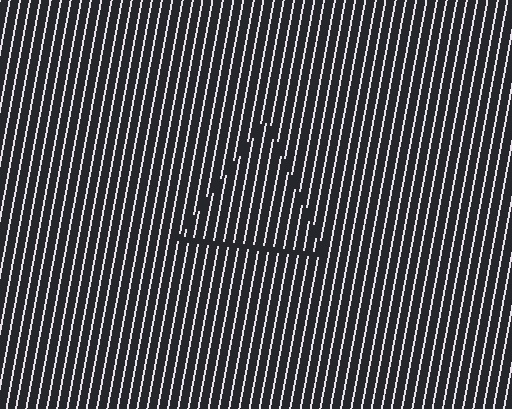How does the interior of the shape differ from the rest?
The interior of the shape contains the same grating, shifted by half a period — the contour is defined by the phase discontinuity where line-ends from the inner and outer gratings abut.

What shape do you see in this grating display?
An illusory triangle. The interior of the shape contains the same grating, shifted by half a period — the contour is defined by the phase discontinuity where line-ends from the inner and outer gratings abut.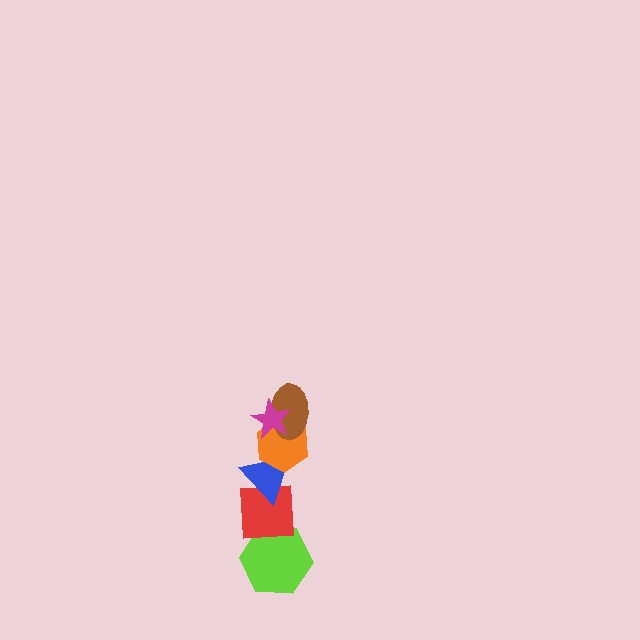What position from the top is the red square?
The red square is 5th from the top.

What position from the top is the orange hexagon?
The orange hexagon is 3rd from the top.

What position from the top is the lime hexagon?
The lime hexagon is 6th from the top.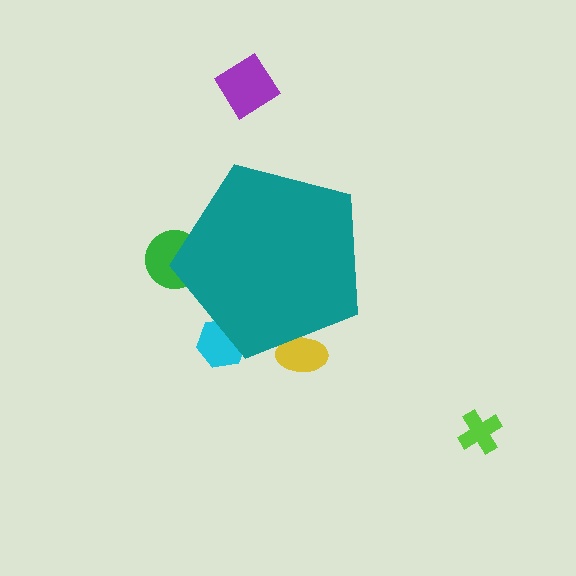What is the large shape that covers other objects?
A teal pentagon.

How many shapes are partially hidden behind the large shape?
3 shapes are partially hidden.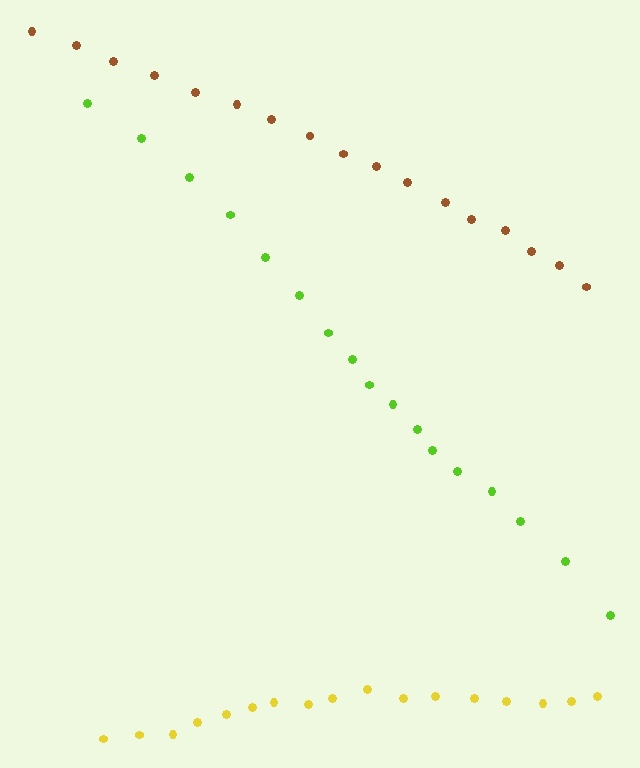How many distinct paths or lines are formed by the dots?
There are 3 distinct paths.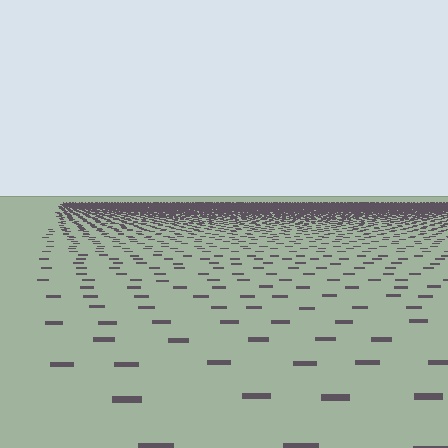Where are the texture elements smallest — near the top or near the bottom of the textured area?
Near the top.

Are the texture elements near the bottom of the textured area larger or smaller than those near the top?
Larger. Near the bottom, elements are closer to the viewer and appear at a bigger on-screen size.